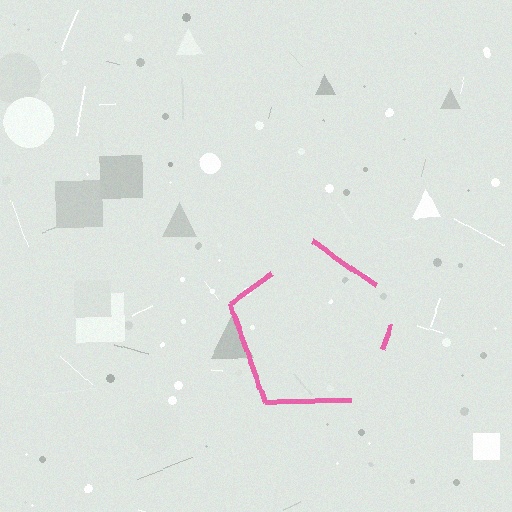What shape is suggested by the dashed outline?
The dashed outline suggests a pentagon.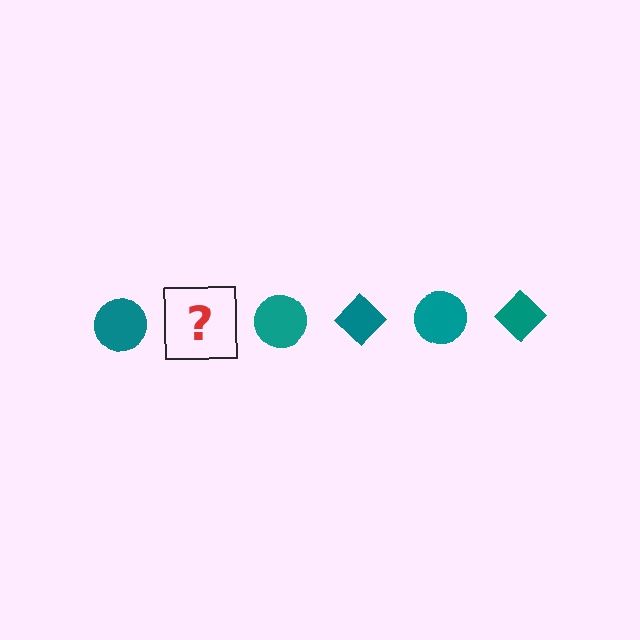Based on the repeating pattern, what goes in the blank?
The blank should be a teal diamond.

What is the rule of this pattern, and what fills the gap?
The rule is that the pattern cycles through circle, diamond shapes in teal. The gap should be filled with a teal diamond.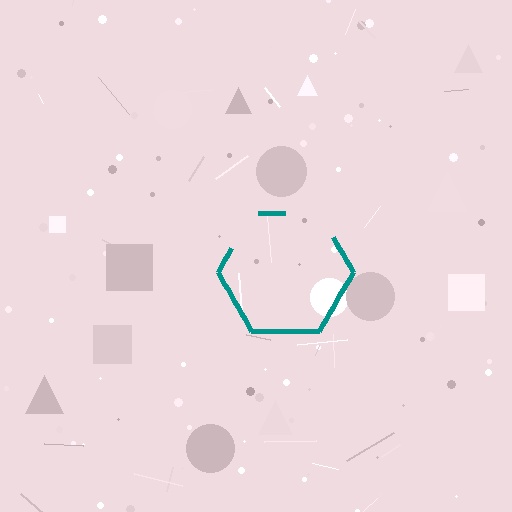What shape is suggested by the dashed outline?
The dashed outline suggests a hexagon.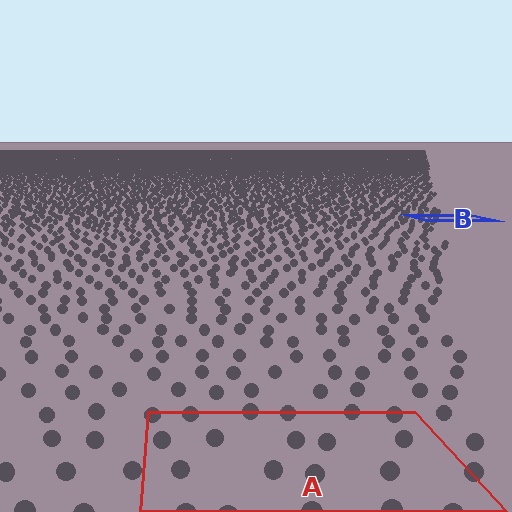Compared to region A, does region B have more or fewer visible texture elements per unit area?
Region B has more texture elements per unit area — they are packed more densely because it is farther away.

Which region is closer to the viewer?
Region A is closer. The texture elements there are larger and more spread out.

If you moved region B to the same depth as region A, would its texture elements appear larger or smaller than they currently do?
They would appear larger. At a closer depth, the same texture elements are projected at a bigger on-screen size.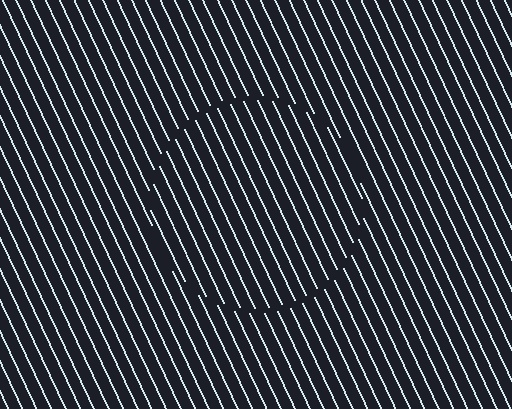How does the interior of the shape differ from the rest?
The interior of the shape contains the same grating, shifted by half a period — the contour is defined by the phase discontinuity where line-ends from the inner and outer gratings abut.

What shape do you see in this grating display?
An illusory circle. The interior of the shape contains the same grating, shifted by half a period — the contour is defined by the phase discontinuity where line-ends from the inner and outer gratings abut.